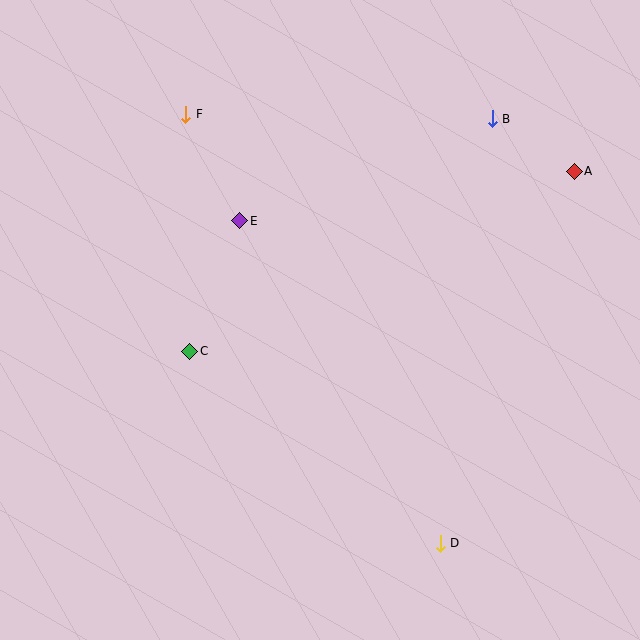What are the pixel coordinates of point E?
Point E is at (240, 221).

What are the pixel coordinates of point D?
Point D is at (440, 543).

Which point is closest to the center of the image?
Point E at (240, 221) is closest to the center.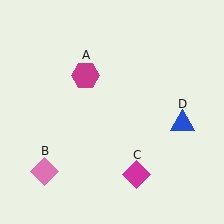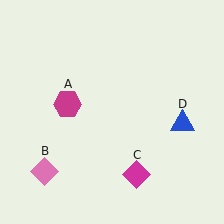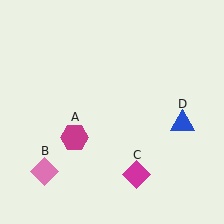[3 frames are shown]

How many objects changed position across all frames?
1 object changed position: magenta hexagon (object A).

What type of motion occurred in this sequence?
The magenta hexagon (object A) rotated counterclockwise around the center of the scene.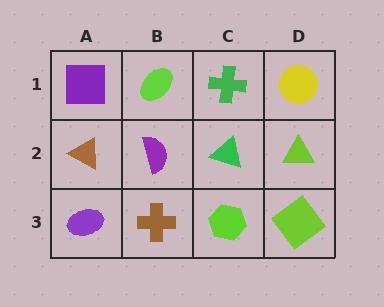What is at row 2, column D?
A lime triangle.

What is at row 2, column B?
A purple semicircle.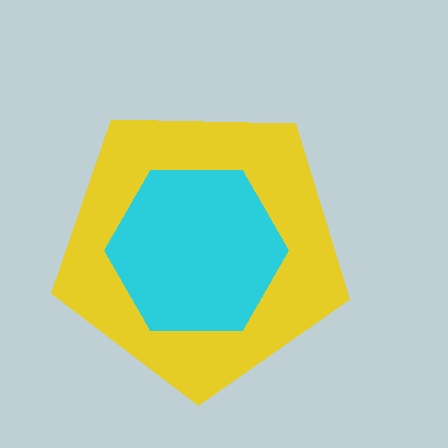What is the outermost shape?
The yellow pentagon.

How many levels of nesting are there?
2.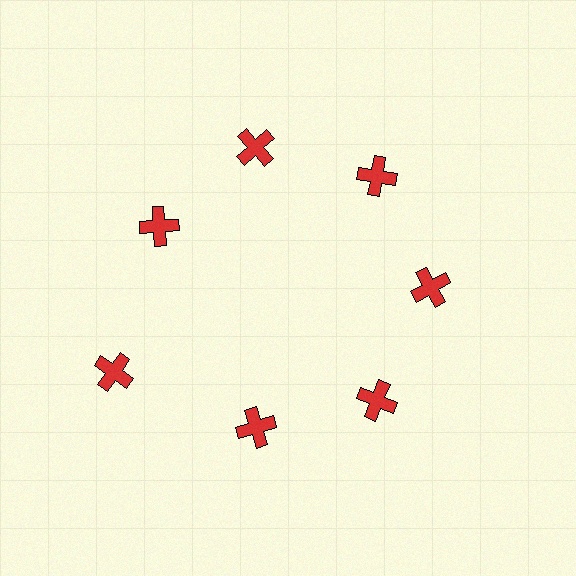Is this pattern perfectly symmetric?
No. The 7 red crosses are arranged in a ring, but one element near the 8 o'clock position is pushed outward from the center, breaking the 7-fold rotational symmetry.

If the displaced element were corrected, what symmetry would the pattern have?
It would have 7-fold rotational symmetry — the pattern would map onto itself every 51 degrees.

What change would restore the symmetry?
The symmetry would be restored by moving it inward, back onto the ring so that all 7 crosses sit at equal angles and equal distance from the center.